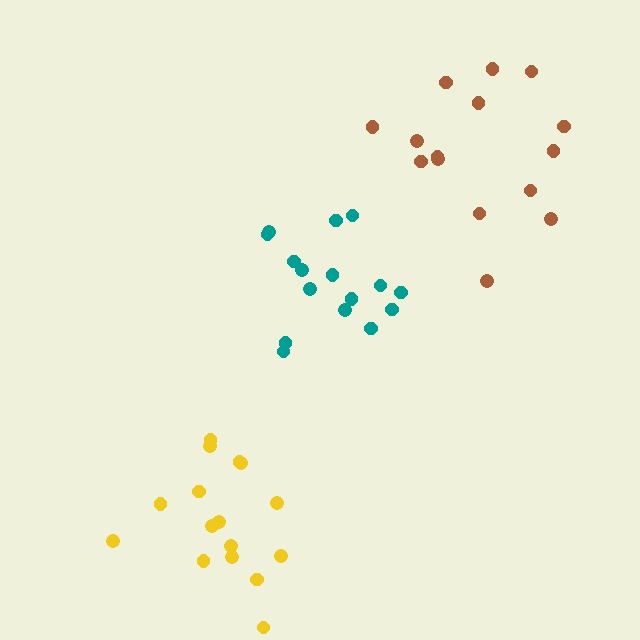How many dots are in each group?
Group 1: 15 dots, Group 2: 16 dots, Group 3: 16 dots (47 total).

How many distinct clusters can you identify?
There are 3 distinct clusters.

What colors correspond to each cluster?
The clusters are colored: brown, teal, yellow.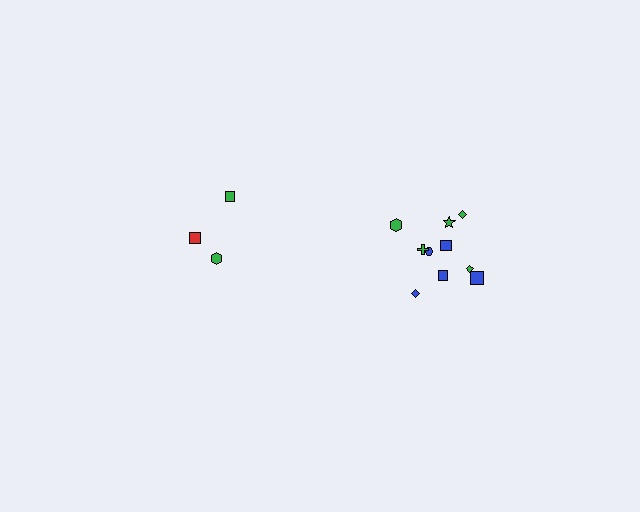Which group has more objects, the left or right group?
The right group.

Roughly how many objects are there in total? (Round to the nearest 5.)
Roughly 15 objects in total.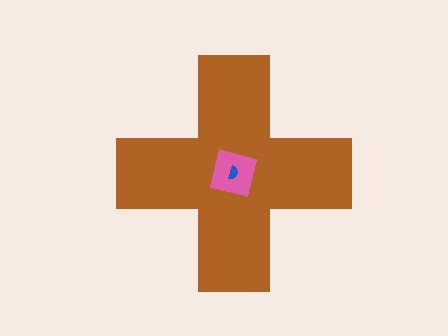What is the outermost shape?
The brown cross.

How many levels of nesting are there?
3.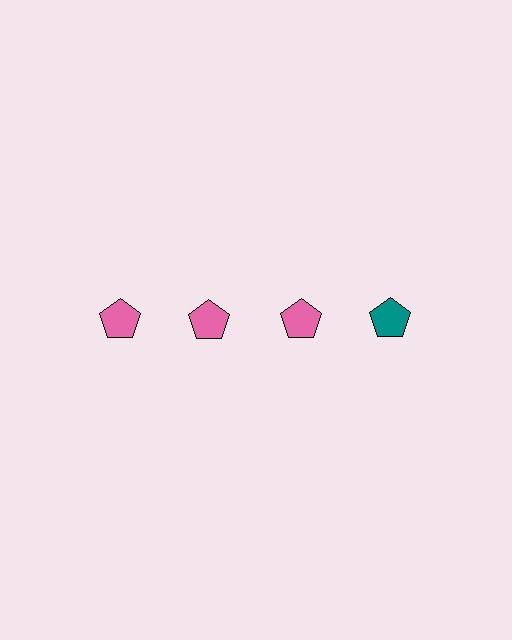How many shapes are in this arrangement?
There are 4 shapes arranged in a grid pattern.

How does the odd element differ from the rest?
It has a different color: teal instead of pink.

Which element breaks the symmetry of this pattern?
The teal pentagon in the top row, second from right column breaks the symmetry. All other shapes are pink pentagons.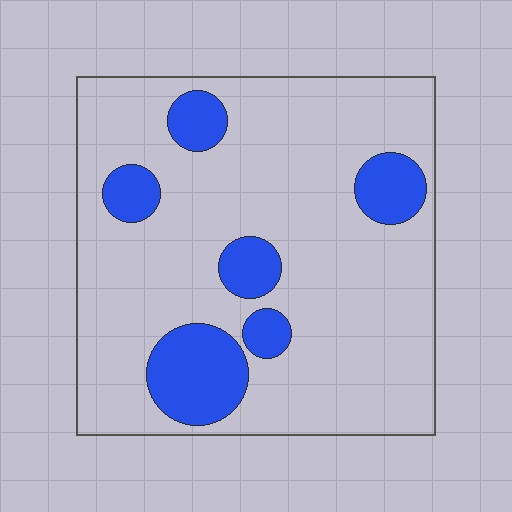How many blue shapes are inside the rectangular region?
6.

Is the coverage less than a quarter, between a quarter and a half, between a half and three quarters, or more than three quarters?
Less than a quarter.